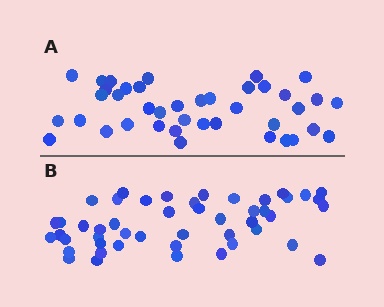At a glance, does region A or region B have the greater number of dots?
Region B (the bottom region) has more dots.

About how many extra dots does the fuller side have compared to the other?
Region B has roughly 8 or so more dots than region A.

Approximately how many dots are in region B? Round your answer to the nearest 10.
About 50 dots. (The exact count is 48, which rounds to 50.)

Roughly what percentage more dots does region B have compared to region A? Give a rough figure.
About 20% more.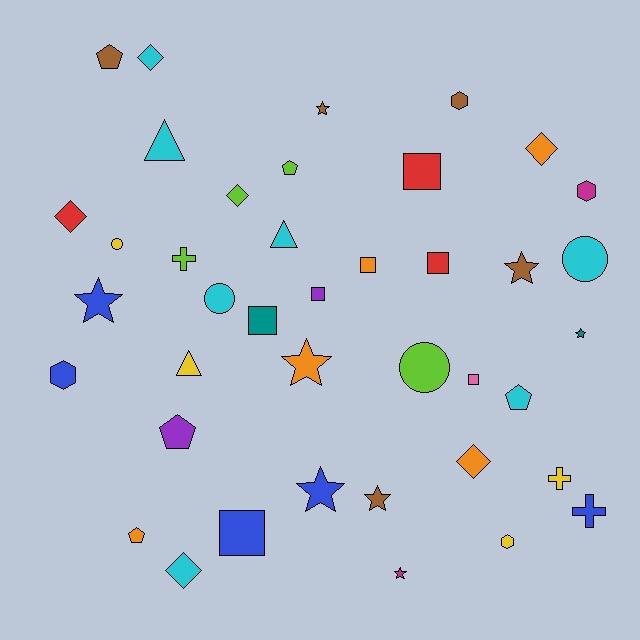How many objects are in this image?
There are 40 objects.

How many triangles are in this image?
There are 3 triangles.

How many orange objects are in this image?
There are 5 orange objects.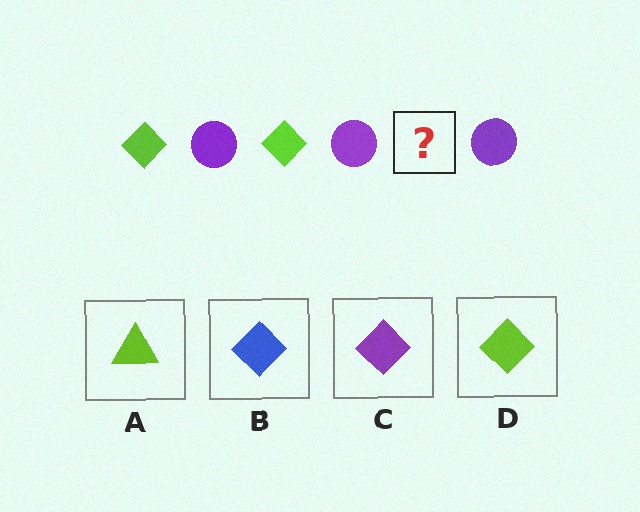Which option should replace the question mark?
Option D.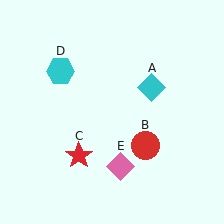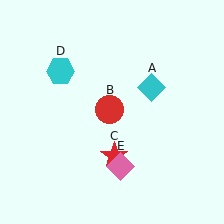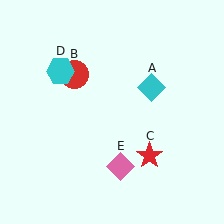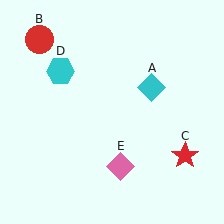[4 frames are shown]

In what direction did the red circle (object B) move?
The red circle (object B) moved up and to the left.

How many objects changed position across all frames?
2 objects changed position: red circle (object B), red star (object C).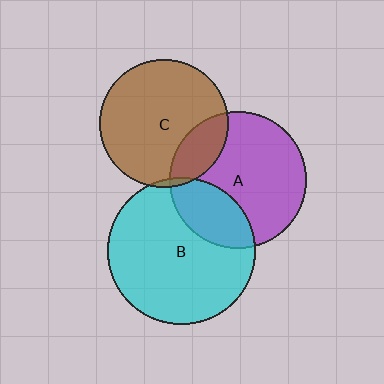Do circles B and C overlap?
Yes.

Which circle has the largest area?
Circle B (cyan).